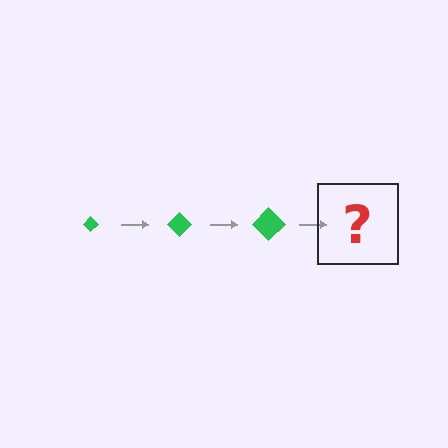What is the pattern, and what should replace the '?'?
The pattern is that the diamond gets progressively larger each step. The '?' should be a green diamond, larger than the previous one.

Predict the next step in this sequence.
The next step is a green diamond, larger than the previous one.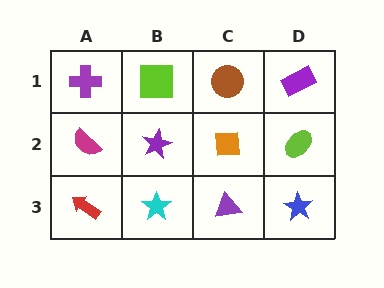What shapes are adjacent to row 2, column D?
A purple rectangle (row 1, column D), a blue star (row 3, column D), an orange square (row 2, column C).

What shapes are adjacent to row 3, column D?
A lime ellipse (row 2, column D), a purple triangle (row 3, column C).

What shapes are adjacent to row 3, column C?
An orange square (row 2, column C), a cyan star (row 3, column B), a blue star (row 3, column D).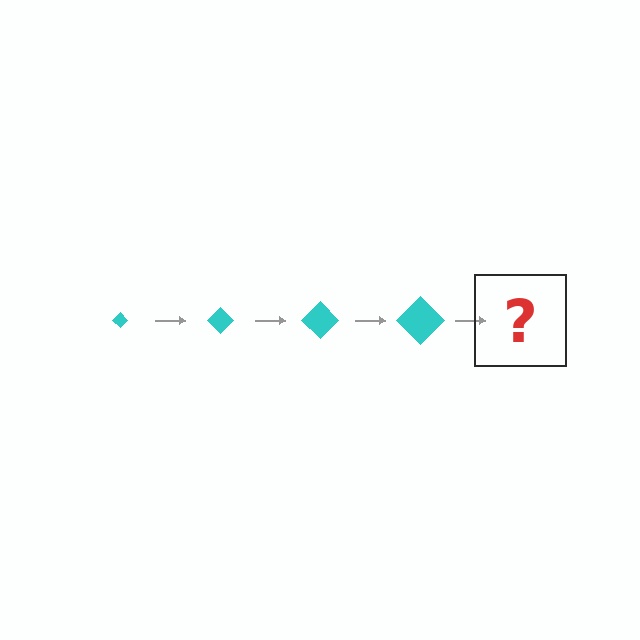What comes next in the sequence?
The next element should be a cyan diamond, larger than the previous one.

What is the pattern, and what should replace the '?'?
The pattern is that the diamond gets progressively larger each step. The '?' should be a cyan diamond, larger than the previous one.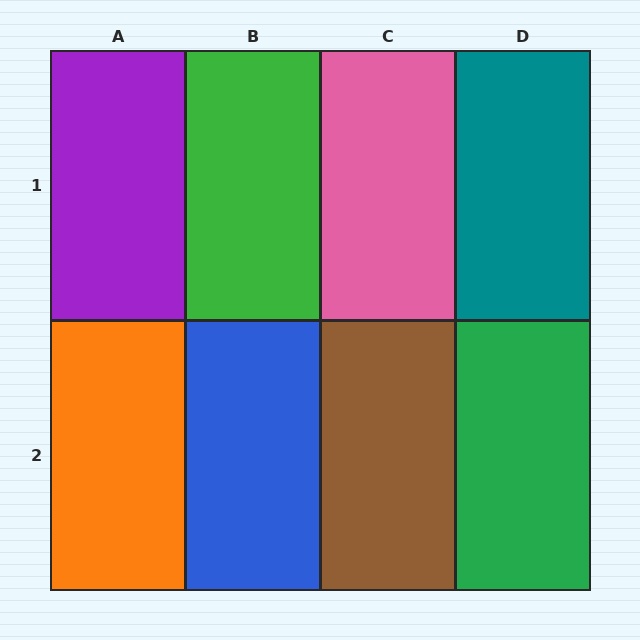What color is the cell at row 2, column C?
Brown.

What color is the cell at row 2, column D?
Green.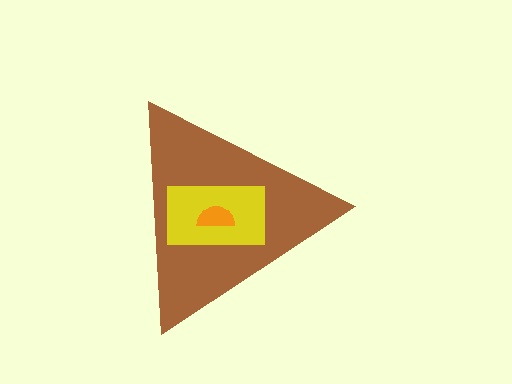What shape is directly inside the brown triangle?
The yellow rectangle.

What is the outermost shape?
The brown triangle.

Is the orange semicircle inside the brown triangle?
Yes.